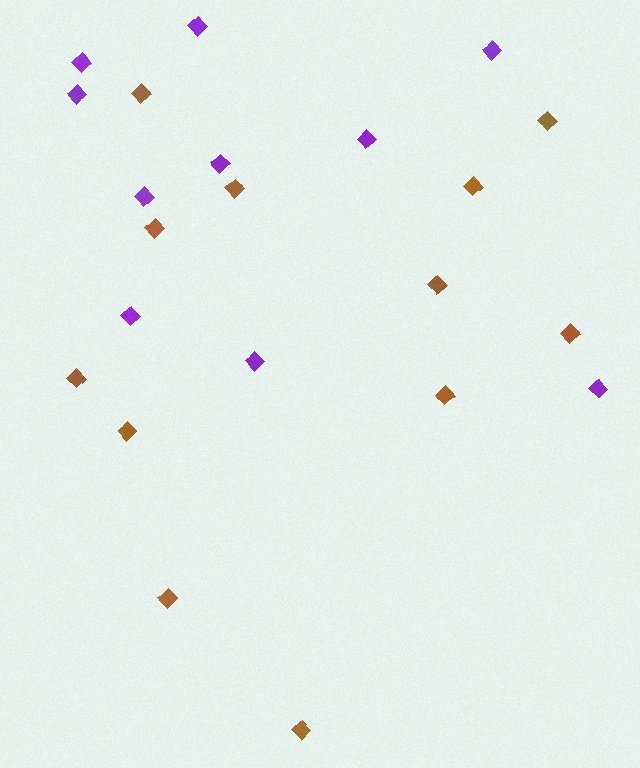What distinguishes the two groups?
There are 2 groups: one group of brown diamonds (12) and one group of purple diamonds (10).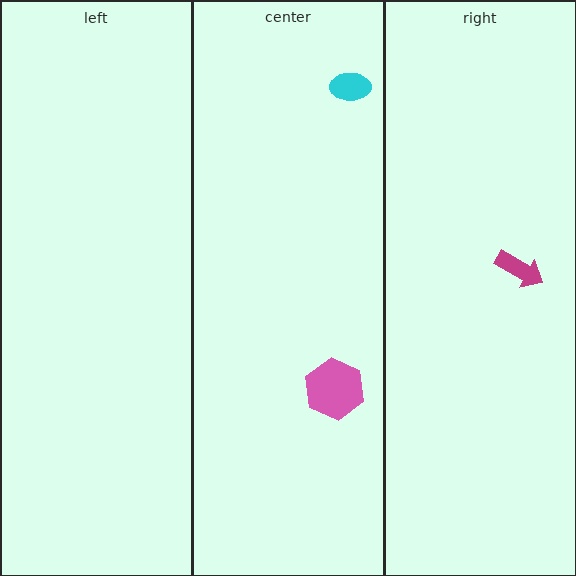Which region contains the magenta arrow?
The right region.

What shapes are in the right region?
The magenta arrow.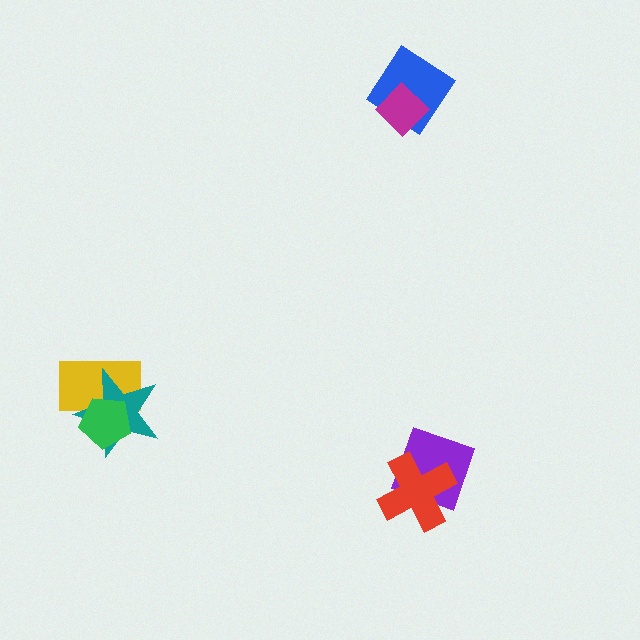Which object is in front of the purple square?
The red cross is in front of the purple square.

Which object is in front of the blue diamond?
The magenta diamond is in front of the blue diamond.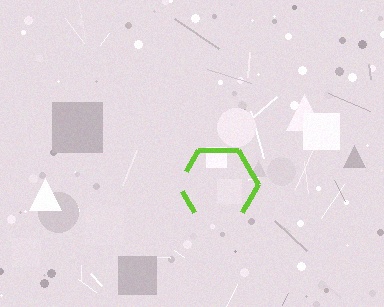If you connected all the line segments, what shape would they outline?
They would outline a hexagon.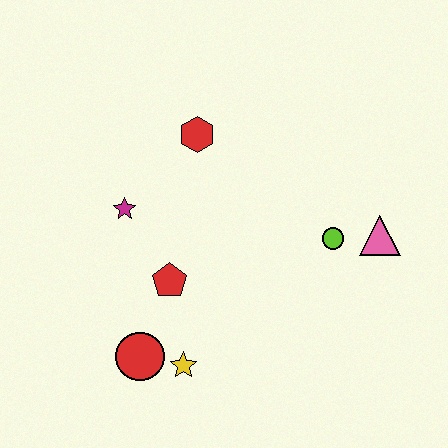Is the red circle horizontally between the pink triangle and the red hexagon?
No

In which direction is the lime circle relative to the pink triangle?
The lime circle is to the left of the pink triangle.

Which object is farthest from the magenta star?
The pink triangle is farthest from the magenta star.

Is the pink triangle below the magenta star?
Yes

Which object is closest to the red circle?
The yellow star is closest to the red circle.